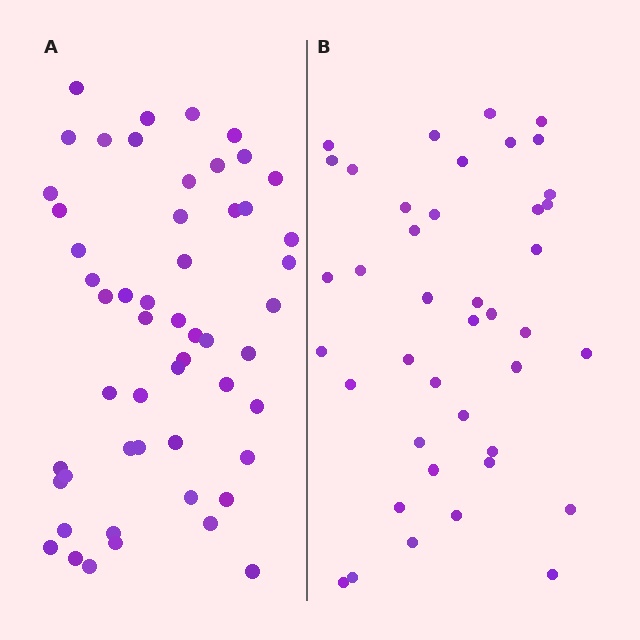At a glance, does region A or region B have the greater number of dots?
Region A (the left region) has more dots.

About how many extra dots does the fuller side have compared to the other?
Region A has roughly 12 or so more dots than region B.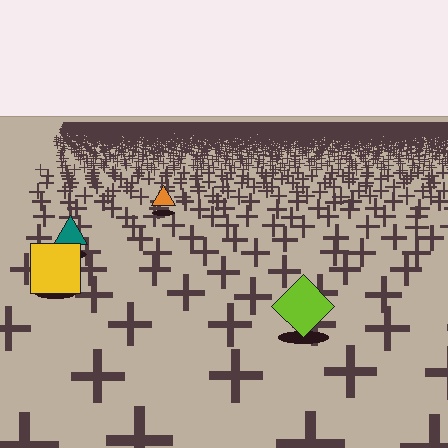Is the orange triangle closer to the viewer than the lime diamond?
No. The lime diamond is closer — you can tell from the texture gradient: the ground texture is coarser near it.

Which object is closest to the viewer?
The lime diamond is closest. The texture marks near it are larger and more spread out.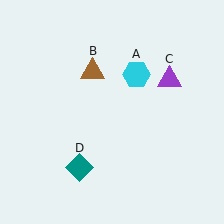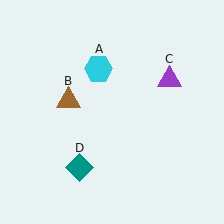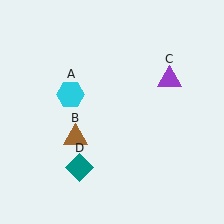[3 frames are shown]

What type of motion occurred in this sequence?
The cyan hexagon (object A), brown triangle (object B) rotated counterclockwise around the center of the scene.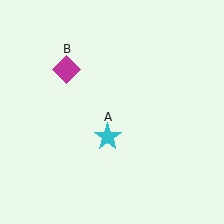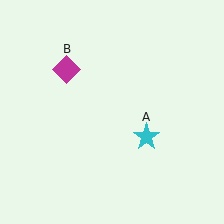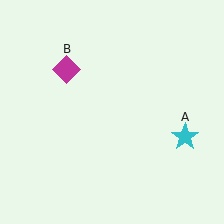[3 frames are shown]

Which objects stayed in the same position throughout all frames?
Magenta diamond (object B) remained stationary.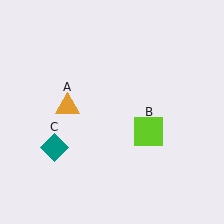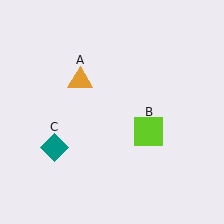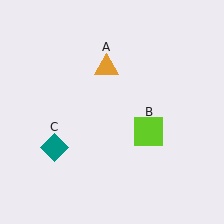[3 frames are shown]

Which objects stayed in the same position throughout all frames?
Lime square (object B) and teal diamond (object C) remained stationary.